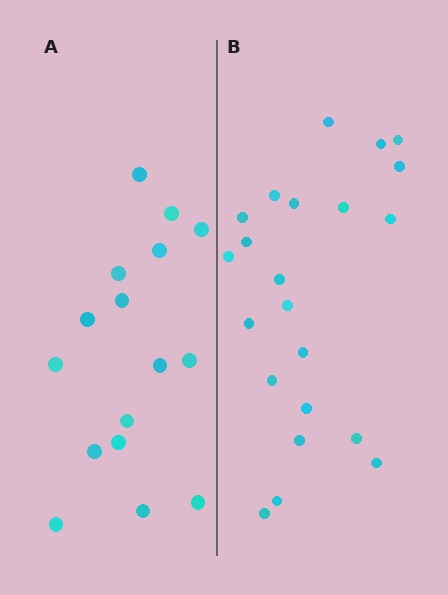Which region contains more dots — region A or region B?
Region B (the right region) has more dots.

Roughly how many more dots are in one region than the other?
Region B has about 6 more dots than region A.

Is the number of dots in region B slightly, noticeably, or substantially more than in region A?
Region B has noticeably more, but not dramatically so. The ratio is roughly 1.4 to 1.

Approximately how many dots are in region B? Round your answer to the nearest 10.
About 20 dots. (The exact count is 22, which rounds to 20.)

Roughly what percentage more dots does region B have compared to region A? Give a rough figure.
About 40% more.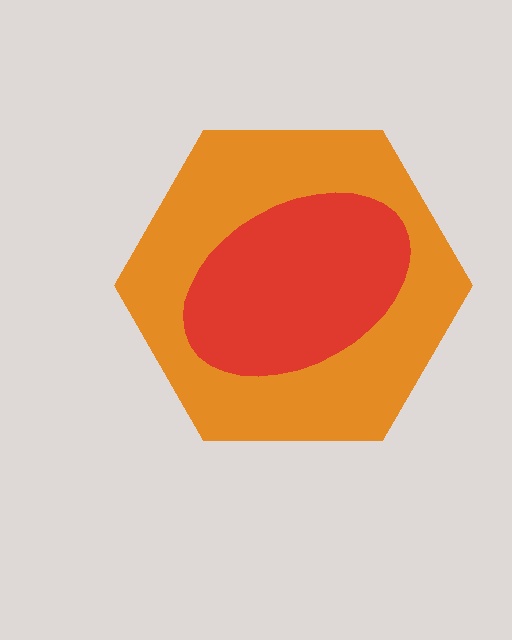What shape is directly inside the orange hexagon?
The red ellipse.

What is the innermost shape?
The red ellipse.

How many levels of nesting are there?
2.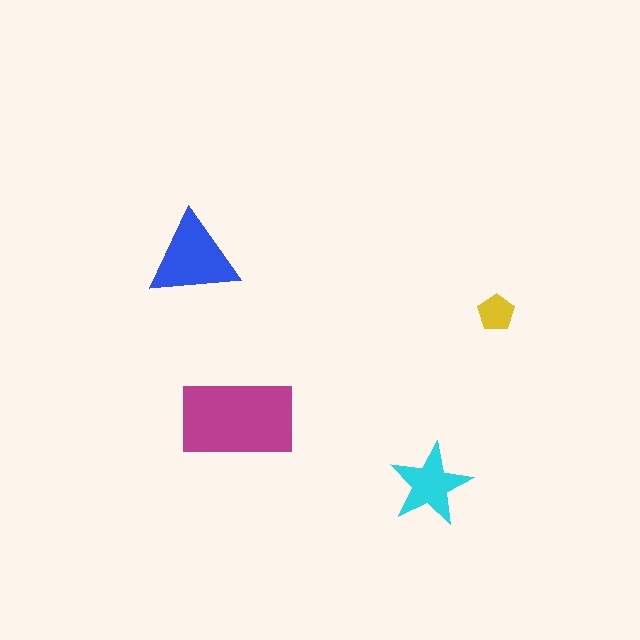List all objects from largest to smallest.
The magenta rectangle, the blue triangle, the cyan star, the yellow pentagon.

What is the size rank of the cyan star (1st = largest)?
3rd.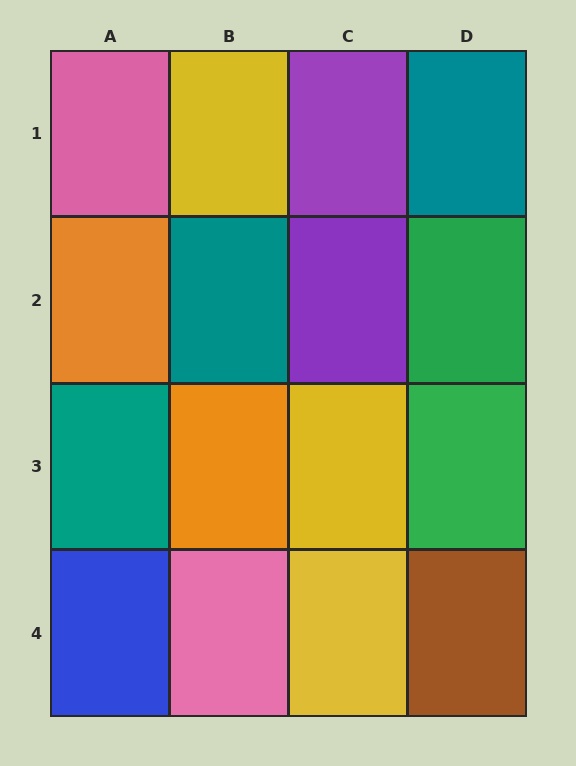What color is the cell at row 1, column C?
Purple.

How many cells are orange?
2 cells are orange.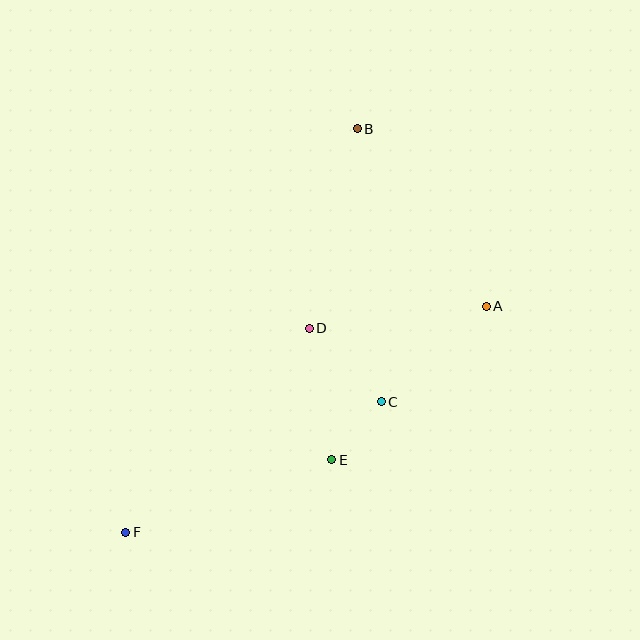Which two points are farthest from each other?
Points B and F are farthest from each other.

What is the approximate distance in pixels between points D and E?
The distance between D and E is approximately 134 pixels.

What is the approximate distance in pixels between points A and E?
The distance between A and E is approximately 218 pixels.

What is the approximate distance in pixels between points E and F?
The distance between E and F is approximately 218 pixels.